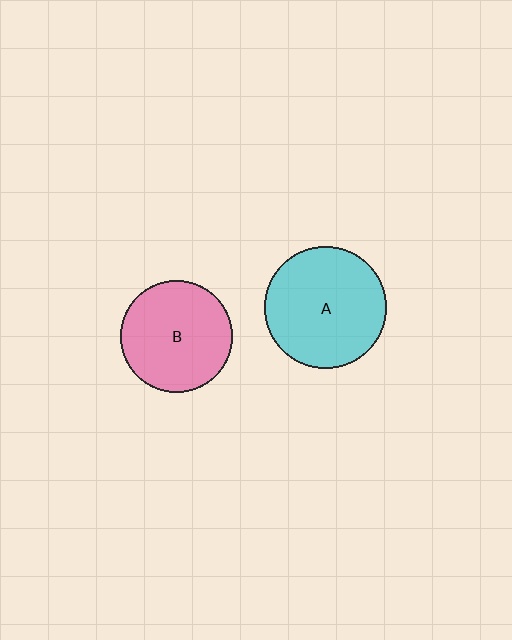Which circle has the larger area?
Circle A (cyan).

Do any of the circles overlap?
No, none of the circles overlap.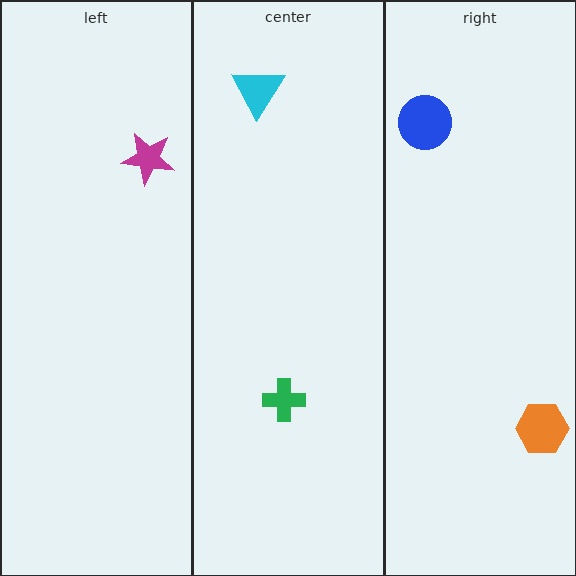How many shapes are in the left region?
1.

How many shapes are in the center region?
2.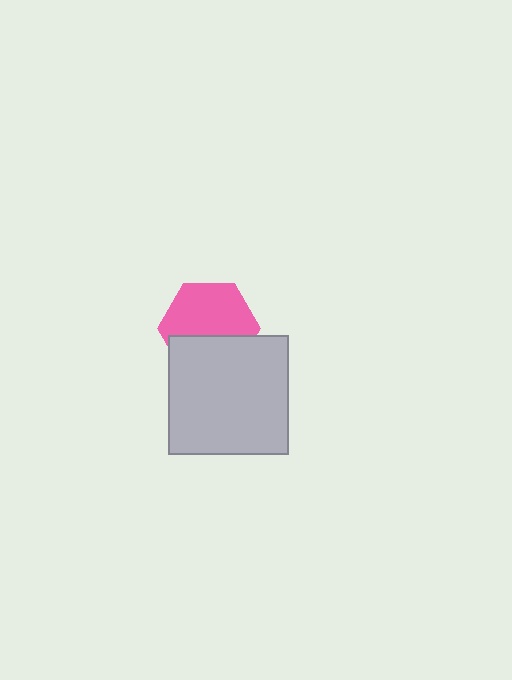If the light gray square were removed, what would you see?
You would see the complete pink hexagon.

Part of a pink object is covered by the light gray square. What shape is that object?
It is a hexagon.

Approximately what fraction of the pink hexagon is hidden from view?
Roughly 39% of the pink hexagon is hidden behind the light gray square.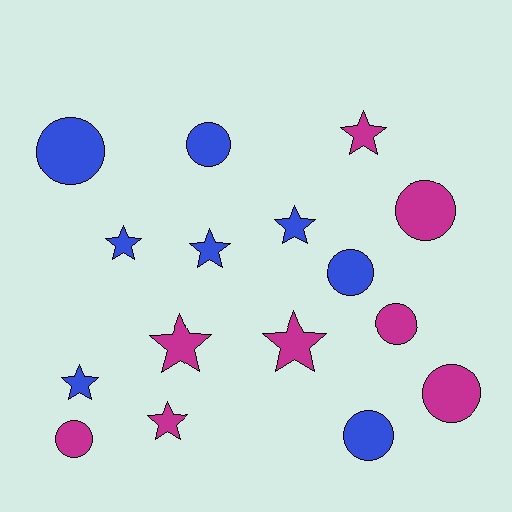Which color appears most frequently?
Blue, with 8 objects.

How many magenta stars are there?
There are 4 magenta stars.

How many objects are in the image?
There are 16 objects.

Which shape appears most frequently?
Circle, with 8 objects.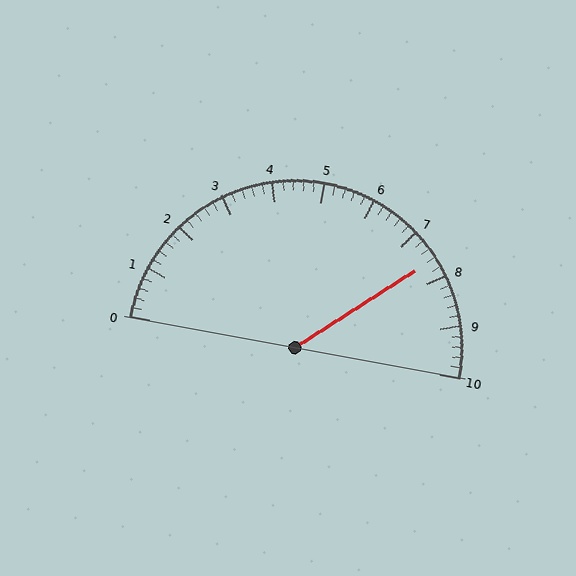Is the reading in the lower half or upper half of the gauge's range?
The reading is in the upper half of the range (0 to 10).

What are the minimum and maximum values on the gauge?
The gauge ranges from 0 to 10.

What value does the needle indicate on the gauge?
The needle indicates approximately 7.6.